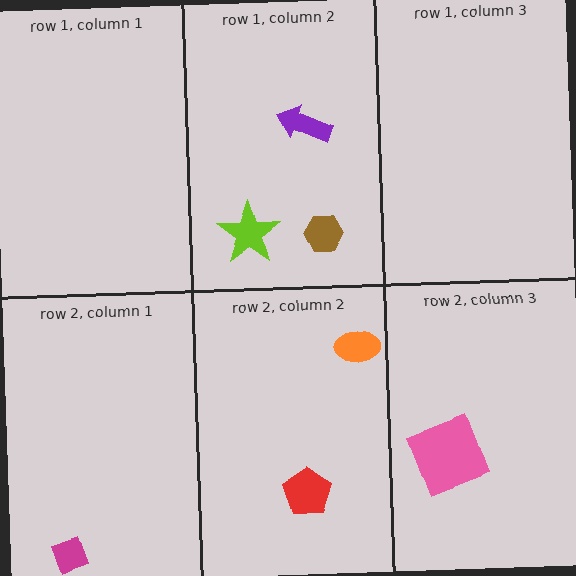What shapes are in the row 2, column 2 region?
The red pentagon, the orange ellipse.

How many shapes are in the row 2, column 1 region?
1.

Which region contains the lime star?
The row 1, column 2 region.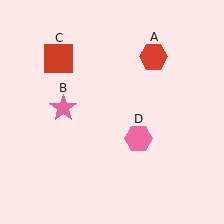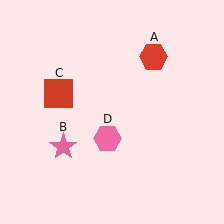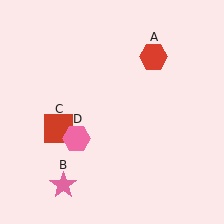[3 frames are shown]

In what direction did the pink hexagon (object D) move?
The pink hexagon (object D) moved left.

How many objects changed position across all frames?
3 objects changed position: pink star (object B), red square (object C), pink hexagon (object D).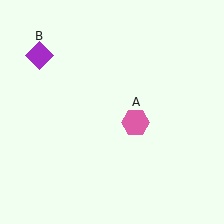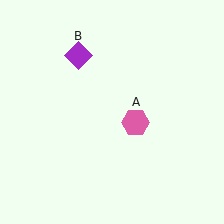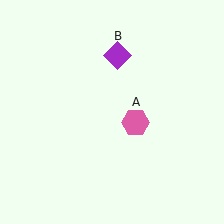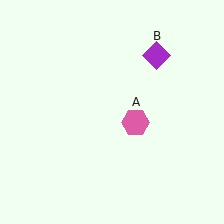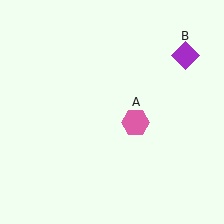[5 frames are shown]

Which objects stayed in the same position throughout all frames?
Pink hexagon (object A) remained stationary.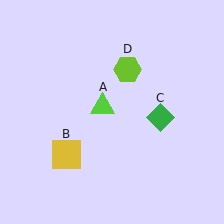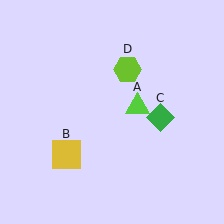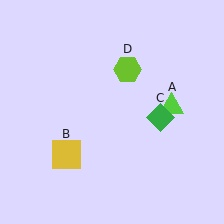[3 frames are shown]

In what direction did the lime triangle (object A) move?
The lime triangle (object A) moved right.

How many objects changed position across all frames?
1 object changed position: lime triangle (object A).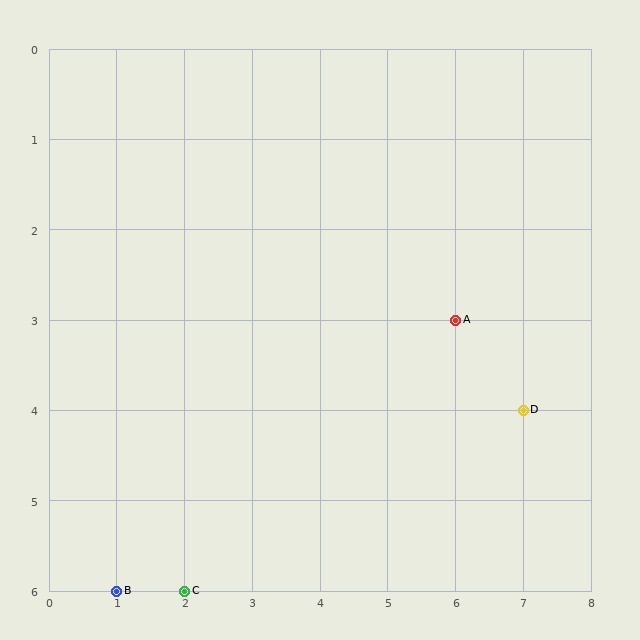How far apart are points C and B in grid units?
Points C and B are 1 column apart.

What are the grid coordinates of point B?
Point B is at grid coordinates (1, 6).